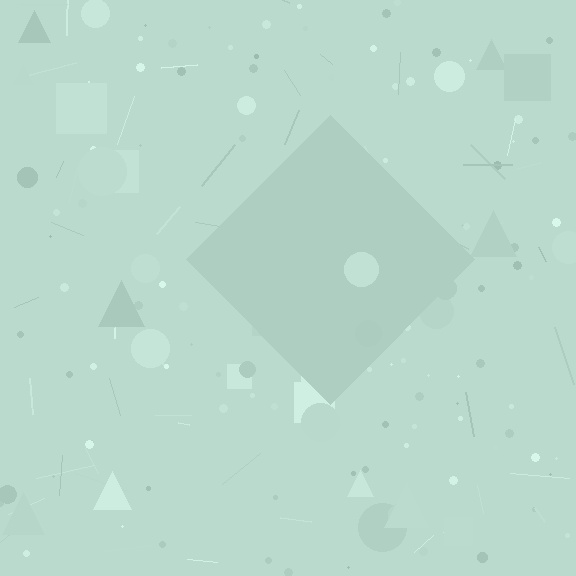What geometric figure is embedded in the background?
A diamond is embedded in the background.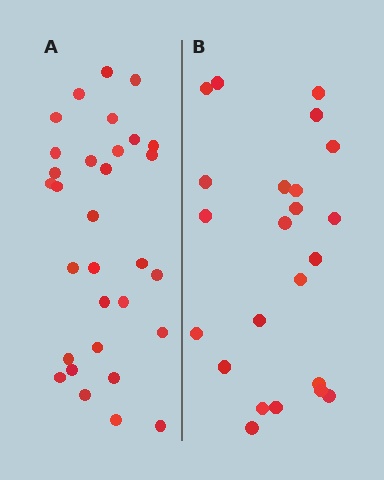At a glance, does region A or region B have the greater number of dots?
Region A (the left region) has more dots.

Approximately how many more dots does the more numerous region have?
Region A has roughly 8 or so more dots than region B.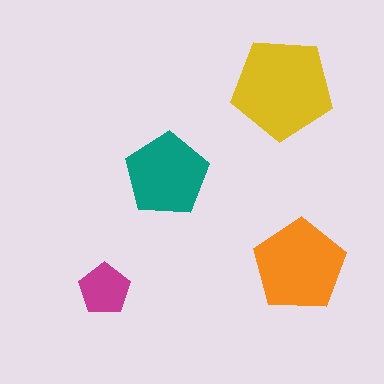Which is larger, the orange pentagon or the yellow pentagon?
The yellow one.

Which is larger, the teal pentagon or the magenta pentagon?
The teal one.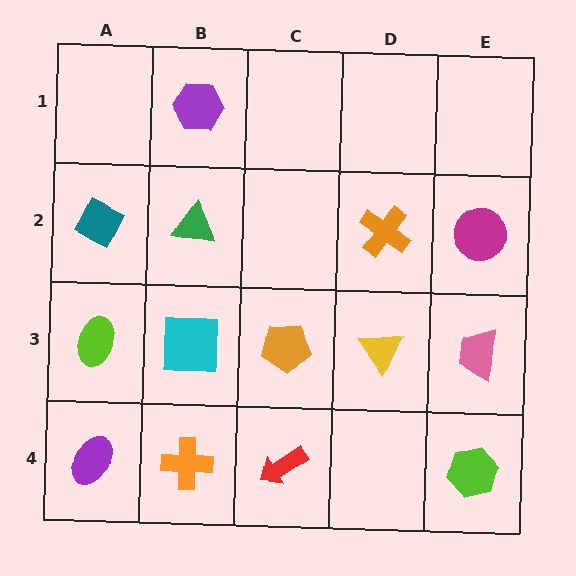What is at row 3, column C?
An orange pentagon.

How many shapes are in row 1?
1 shape.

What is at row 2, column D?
An orange cross.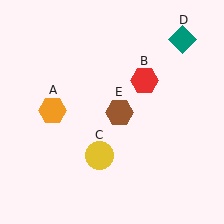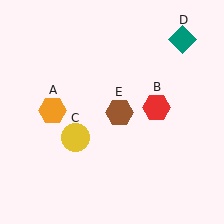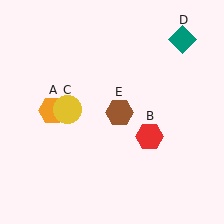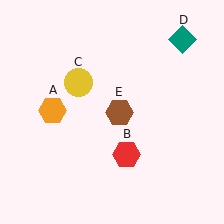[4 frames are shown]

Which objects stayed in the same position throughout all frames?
Orange hexagon (object A) and teal diamond (object D) and brown hexagon (object E) remained stationary.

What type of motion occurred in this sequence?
The red hexagon (object B), yellow circle (object C) rotated clockwise around the center of the scene.